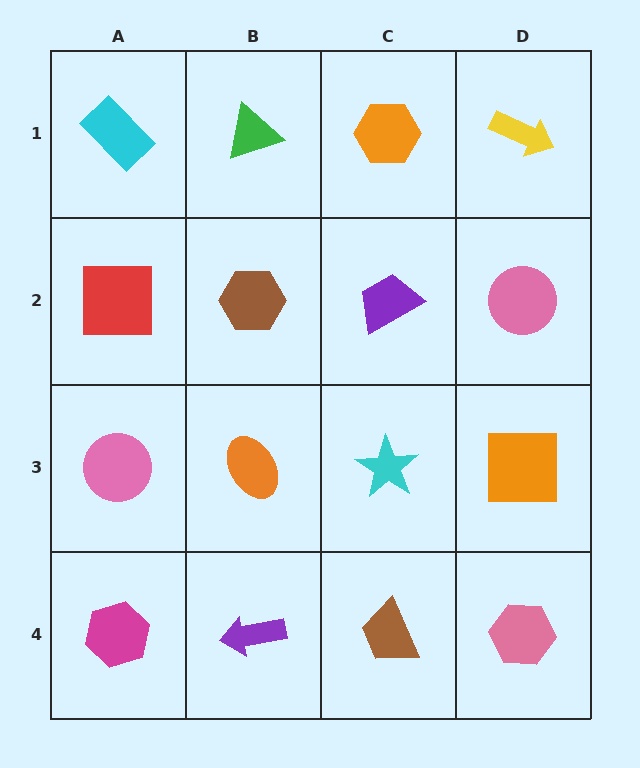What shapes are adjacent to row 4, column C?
A cyan star (row 3, column C), a purple arrow (row 4, column B), a pink hexagon (row 4, column D).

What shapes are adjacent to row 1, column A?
A red square (row 2, column A), a green triangle (row 1, column B).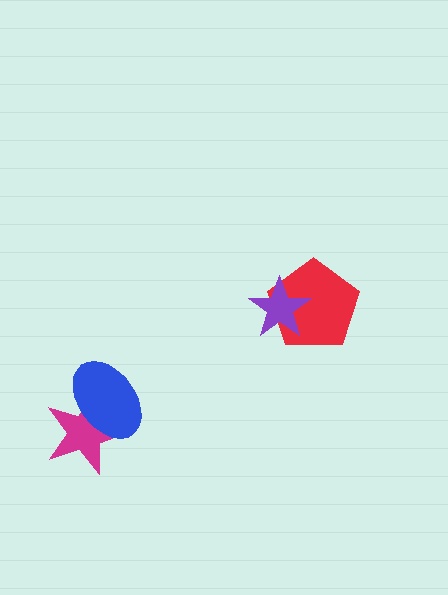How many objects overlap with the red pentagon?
1 object overlaps with the red pentagon.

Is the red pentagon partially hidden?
Yes, it is partially covered by another shape.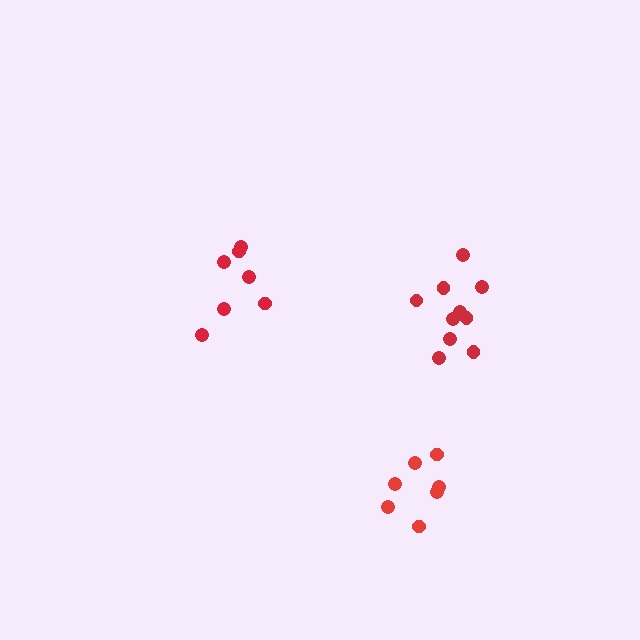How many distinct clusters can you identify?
There are 3 distinct clusters.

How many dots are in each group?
Group 1: 7 dots, Group 2: 10 dots, Group 3: 7 dots (24 total).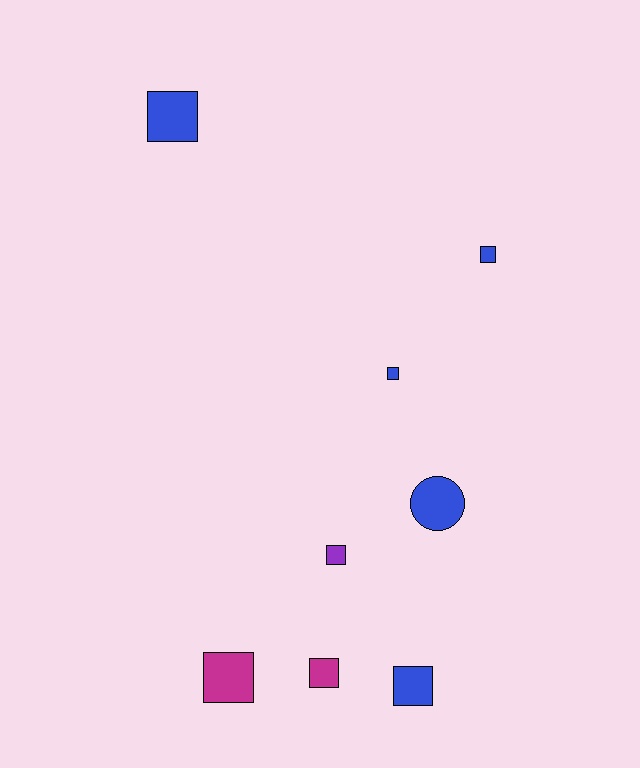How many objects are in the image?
There are 8 objects.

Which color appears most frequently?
Blue, with 5 objects.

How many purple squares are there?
There is 1 purple square.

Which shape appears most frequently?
Square, with 7 objects.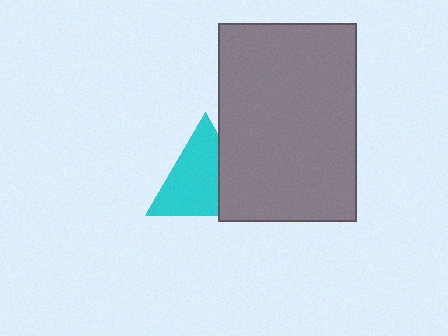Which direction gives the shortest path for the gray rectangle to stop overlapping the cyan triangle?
Moving right gives the shortest separation.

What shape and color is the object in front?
The object in front is a gray rectangle.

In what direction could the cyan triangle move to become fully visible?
The cyan triangle could move left. That would shift it out from behind the gray rectangle entirely.